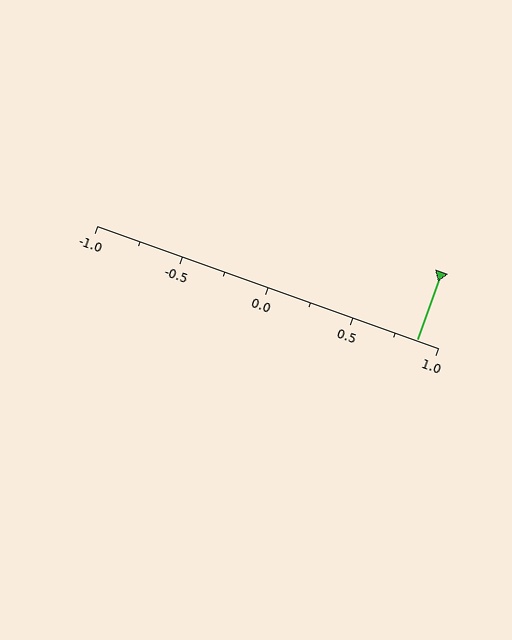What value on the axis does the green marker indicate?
The marker indicates approximately 0.88.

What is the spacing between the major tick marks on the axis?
The major ticks are spaced 0.5 apart.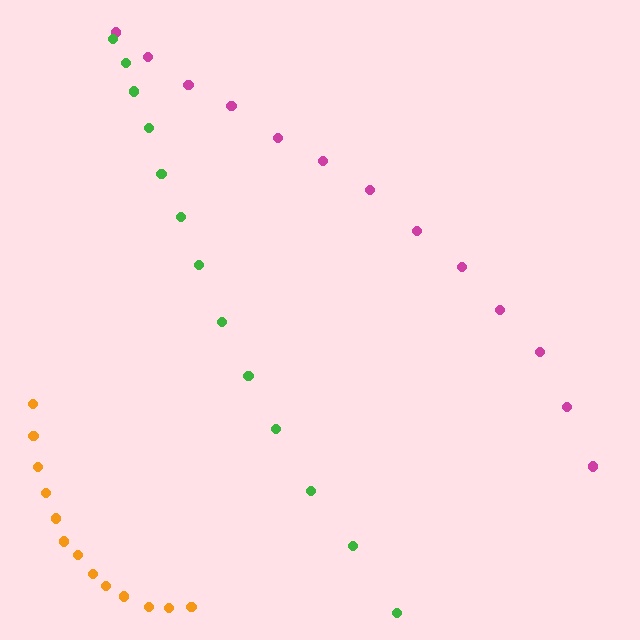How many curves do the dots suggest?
There are 3 distinct paths.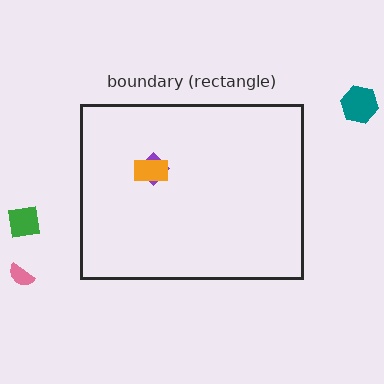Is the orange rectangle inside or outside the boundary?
Inside.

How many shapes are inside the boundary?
2 inside, 3 outside.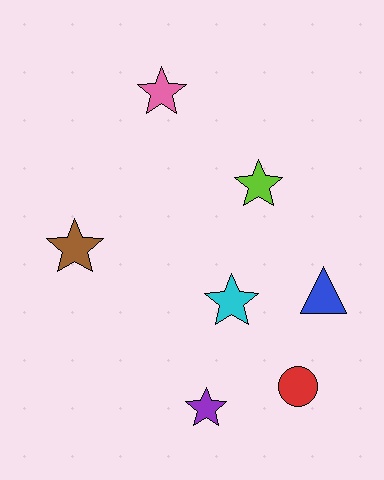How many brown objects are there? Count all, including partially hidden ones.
There is 1 brown object.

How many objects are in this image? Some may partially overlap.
There are 7 objects.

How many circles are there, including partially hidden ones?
There is 1 circle.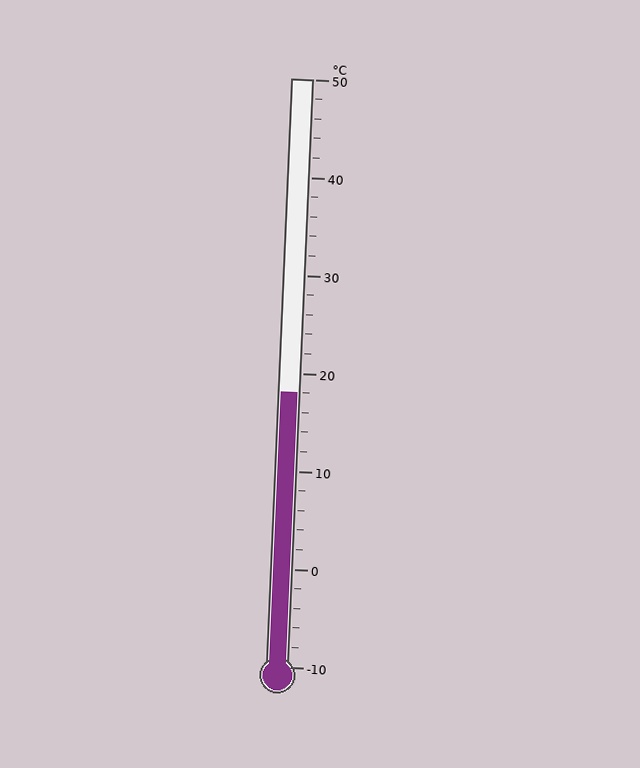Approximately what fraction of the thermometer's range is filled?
The thermometer is filled to approximately 45% of its range.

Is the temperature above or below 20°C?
The temperature is below 20°C.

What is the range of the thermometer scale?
The thermometer scale ranges from -10°C to 50°C.